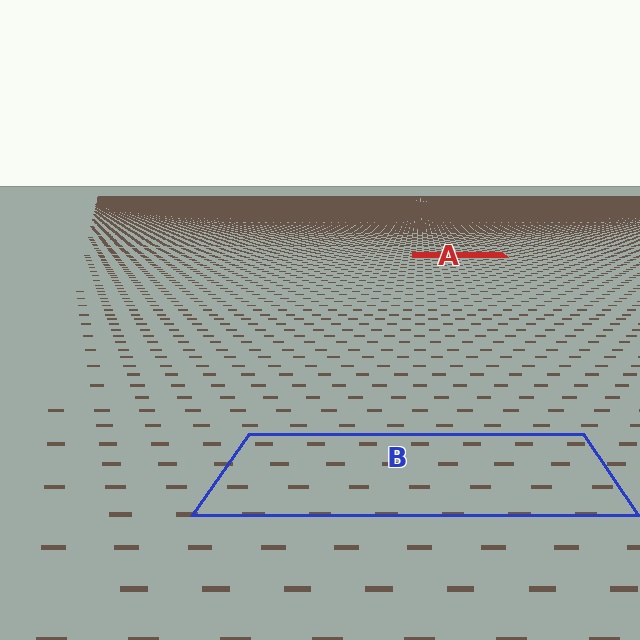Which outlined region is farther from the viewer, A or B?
Region A is farther from the viewer — the texture elements inside it appear smaller and more densely packed.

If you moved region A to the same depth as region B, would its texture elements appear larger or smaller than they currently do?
They would appear larger. At a closer depth, the same texture elements are projected at a bigger on-screen size.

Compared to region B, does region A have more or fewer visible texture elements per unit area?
Region A has more texture elements per unit area — they are packed more densely because it is farther away.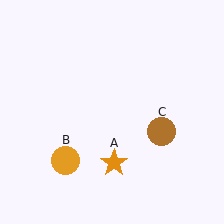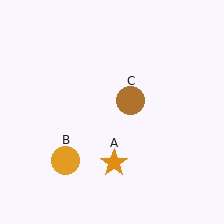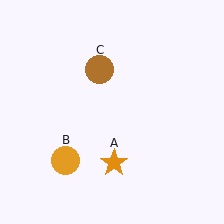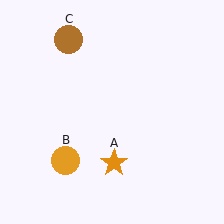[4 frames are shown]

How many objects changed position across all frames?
1 object changed position: brown circle (object C).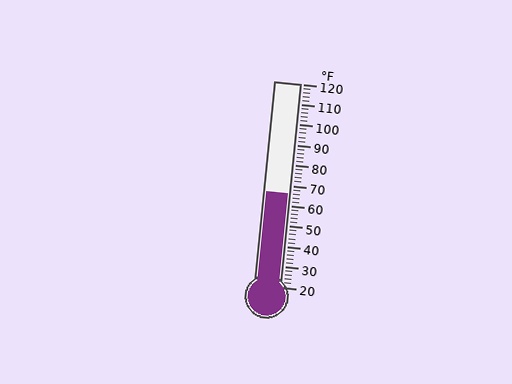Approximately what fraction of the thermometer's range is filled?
The thermometer is filled to approximately 45% of its range.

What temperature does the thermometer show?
The thermometer shows approximately 66°F.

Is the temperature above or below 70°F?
The temperature is below 70°F.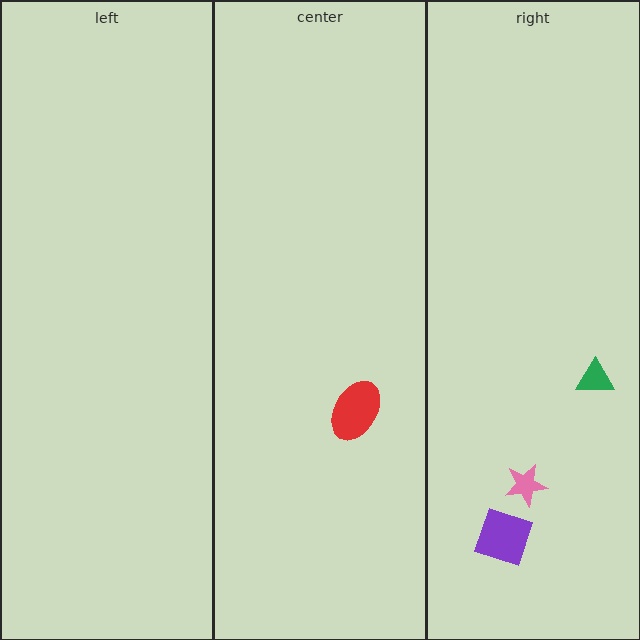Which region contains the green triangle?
The right region.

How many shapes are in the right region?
3.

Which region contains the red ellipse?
The center region.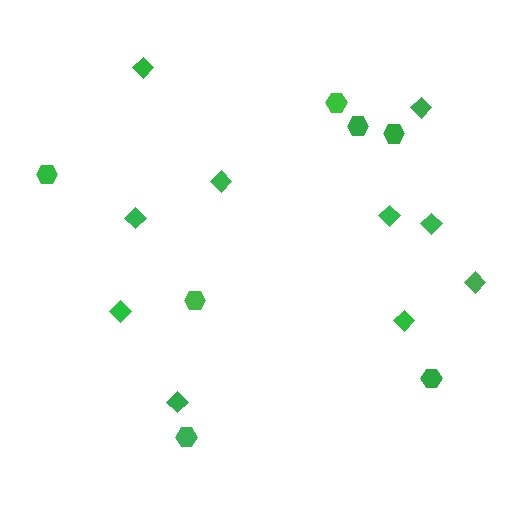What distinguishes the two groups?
There are 2 groups: one group of hexagons (7) and one group of diamonds (10).